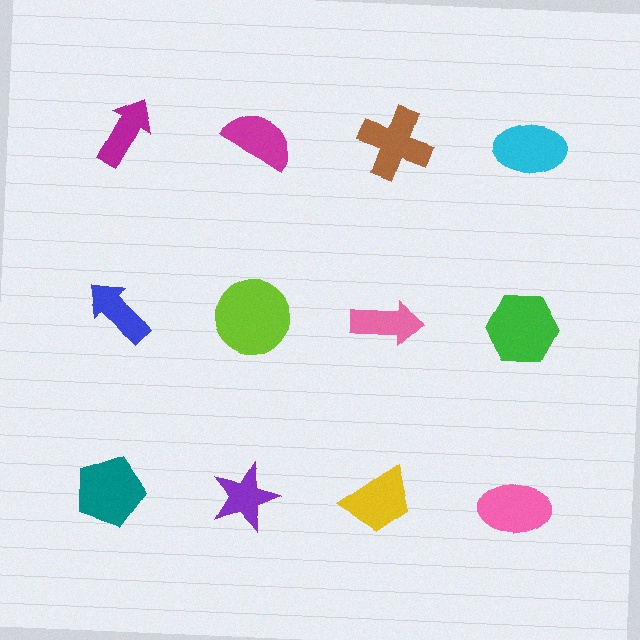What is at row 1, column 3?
A brown cross.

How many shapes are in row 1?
4 shapes.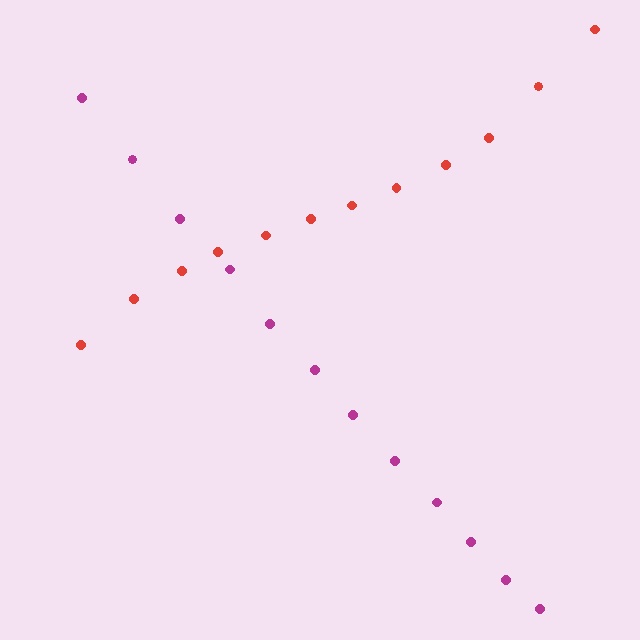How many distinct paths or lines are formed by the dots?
There are 2 distinct paths.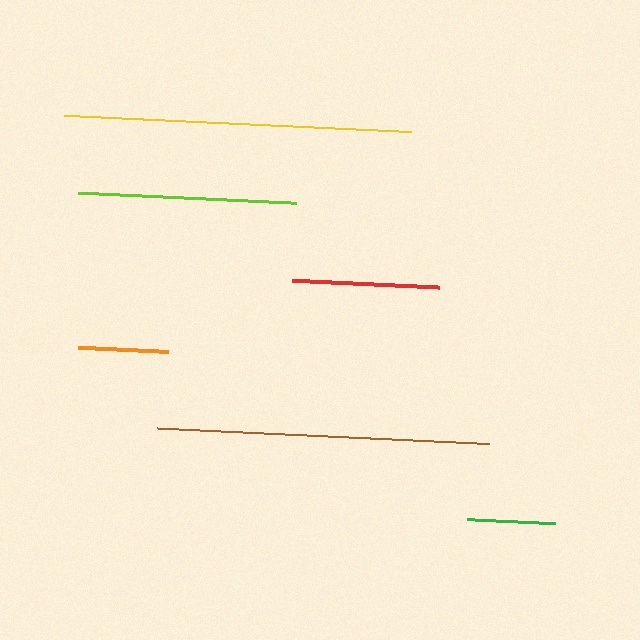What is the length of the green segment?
The green segment is approximately 88 pixels long.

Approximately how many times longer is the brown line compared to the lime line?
The brown line is approximately 1.5 times the length of the lime line.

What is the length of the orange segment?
The orange segment is approximately 90 pixels long.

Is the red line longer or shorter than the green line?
The red line is longer than the green line.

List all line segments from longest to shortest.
From longest to shortest: yellow, brown, lime, red, orange, green.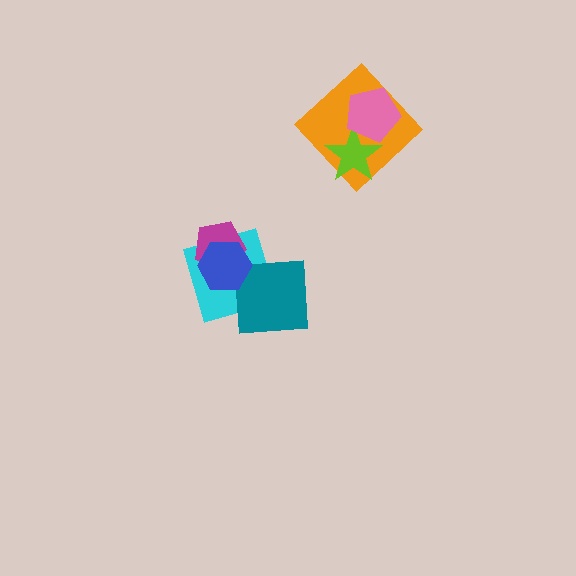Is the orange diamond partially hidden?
Yes, it is partially covered by another shape.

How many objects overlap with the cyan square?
3 objects overlap with the cyan square.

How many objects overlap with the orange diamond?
2 objects overlap with the orange diamond.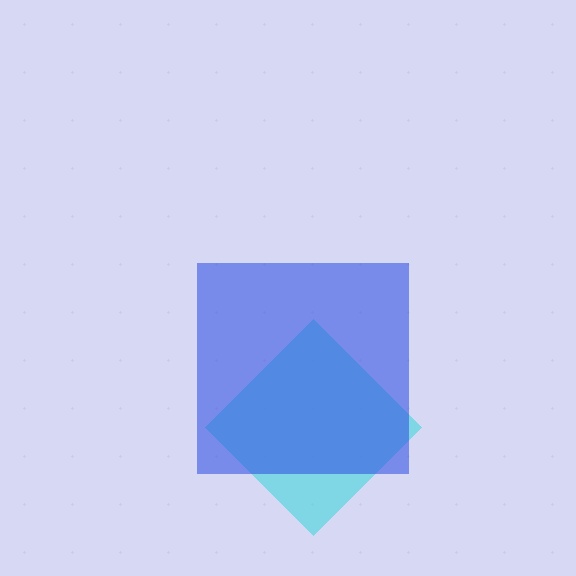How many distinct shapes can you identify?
There are 2 distinct shapes: a cyan diamond, a blue square.